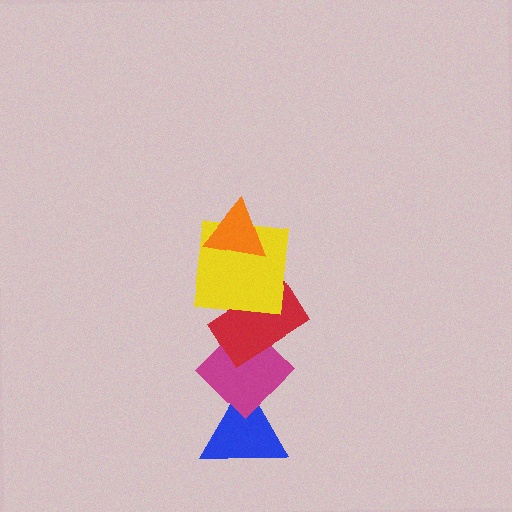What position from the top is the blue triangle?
The blue triangle is 5th from the top.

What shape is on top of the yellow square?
The orange triangle is on top of the yellow square.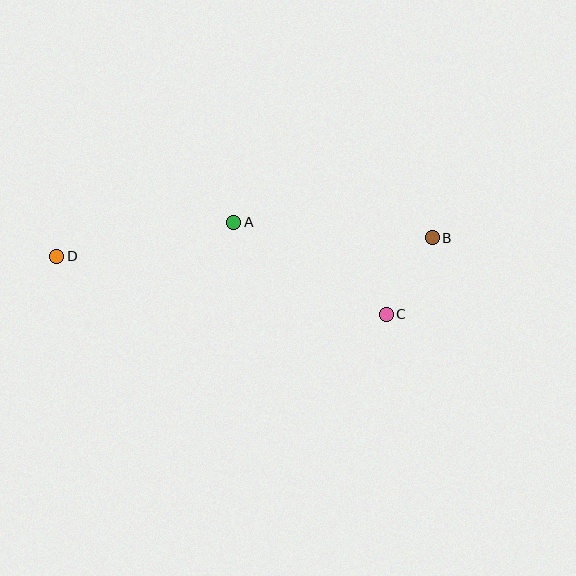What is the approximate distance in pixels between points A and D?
The distance between A and D is approximately 180 pixels.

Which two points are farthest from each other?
Points B and D are farthest from each other.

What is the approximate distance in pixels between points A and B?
The distance between A and B is approximately 199 pixels.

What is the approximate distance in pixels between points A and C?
The distance between A and C is approximately 178 pixels.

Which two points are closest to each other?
Points B and C are closest to each other.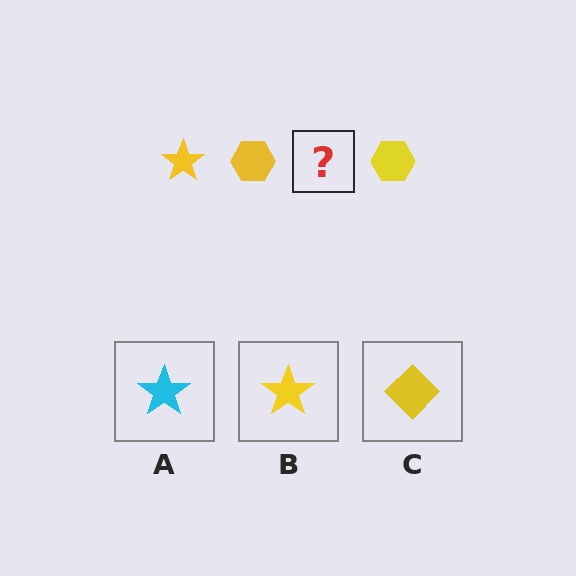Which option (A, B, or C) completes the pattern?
B.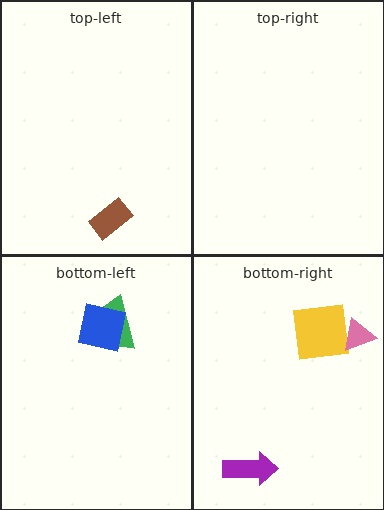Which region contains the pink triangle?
The bottom-right region.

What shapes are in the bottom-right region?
The yellow square, the pink triangle, the purple arrow.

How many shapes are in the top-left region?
1.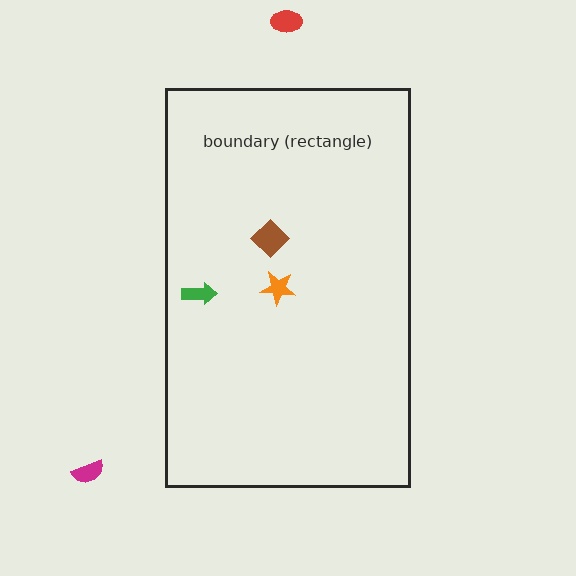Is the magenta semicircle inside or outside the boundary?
Outside.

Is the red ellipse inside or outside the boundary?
Outside.